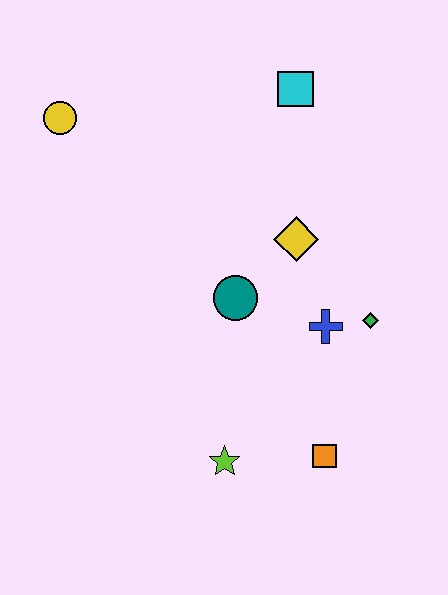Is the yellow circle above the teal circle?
Yes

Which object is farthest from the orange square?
The yellow circle is farthest from the orange square.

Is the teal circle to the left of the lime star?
No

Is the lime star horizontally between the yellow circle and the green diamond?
Yes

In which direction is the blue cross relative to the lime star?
The blue cross is above the lime star.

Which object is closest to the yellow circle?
The cyan square is closest to the yellow circle.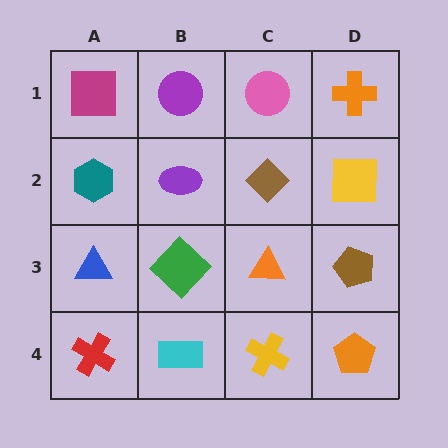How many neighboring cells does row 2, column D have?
3.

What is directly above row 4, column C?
An orange triangle.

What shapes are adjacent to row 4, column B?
A green diamond (row 3, column B), a red cross (row 4, column A), a yellow cross (row 4, column C).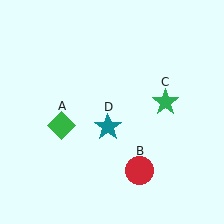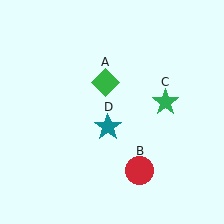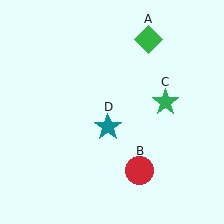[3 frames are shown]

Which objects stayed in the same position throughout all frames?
Red circle (object B) and green star (object C) and teal star (object D) remained stationary.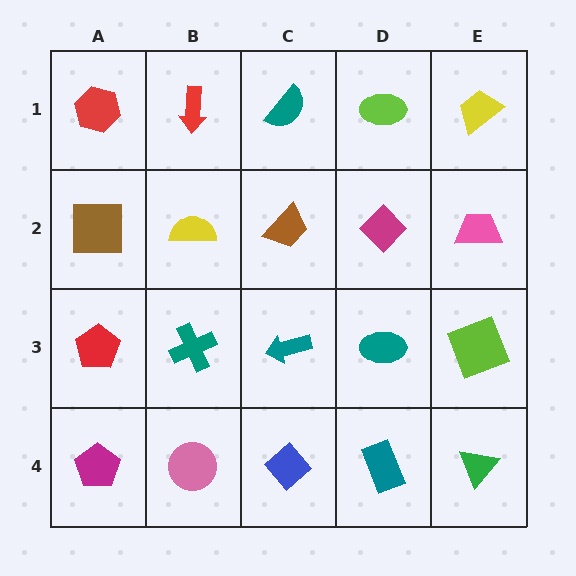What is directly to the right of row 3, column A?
A teal cross.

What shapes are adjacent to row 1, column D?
A magenta diamond (row 2, column D), a teal semicircle (row 1, column C), a yellow trapezoid (row 1, column E).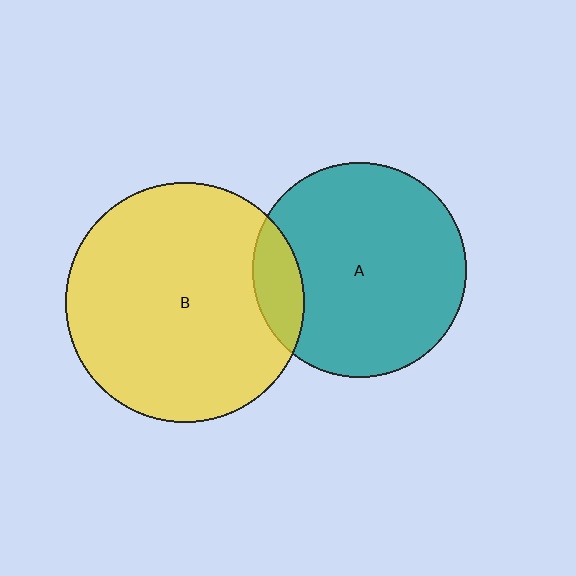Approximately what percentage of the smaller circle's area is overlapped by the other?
Approximately 15%.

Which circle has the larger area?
Circle B (yellow).